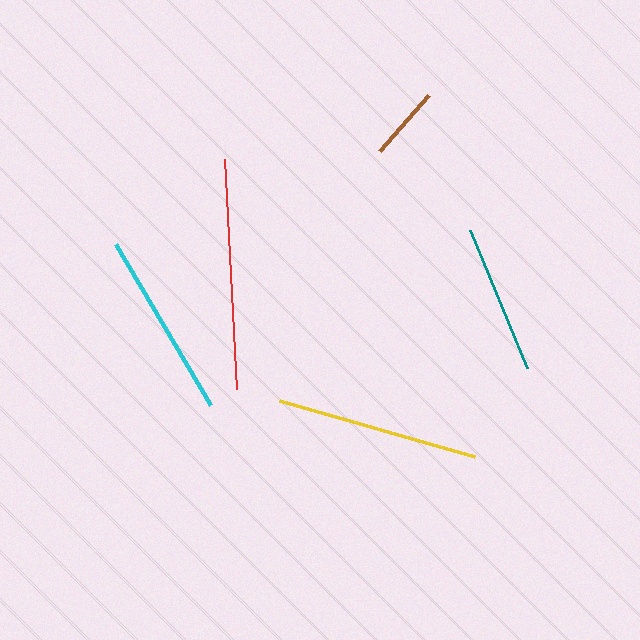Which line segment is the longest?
The red line is the longest at approximately 230 pixels.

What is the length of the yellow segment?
The yellow segment is approximately 204 pixels long.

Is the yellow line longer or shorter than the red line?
The red line is longer than the yellow line.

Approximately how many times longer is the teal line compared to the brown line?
The teal line is approximately 2.0 times the length of the brown line.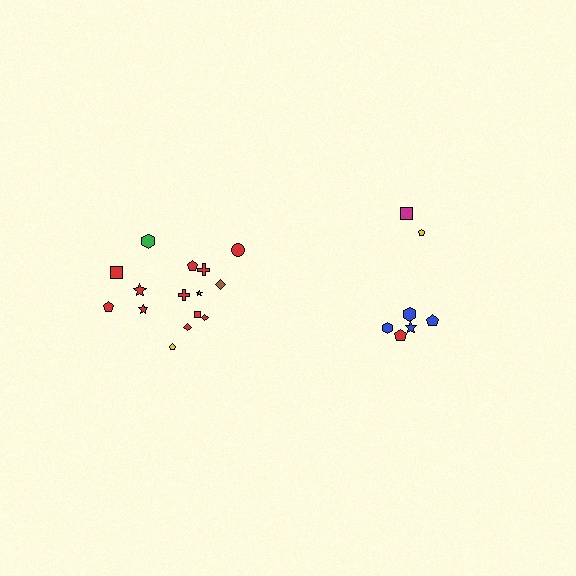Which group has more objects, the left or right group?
The left group.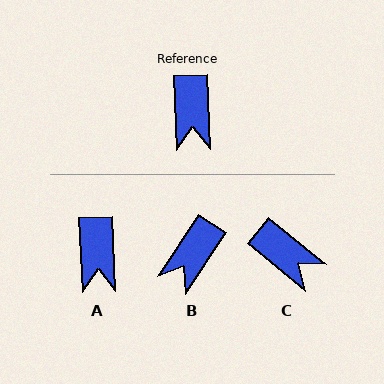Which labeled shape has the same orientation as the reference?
A.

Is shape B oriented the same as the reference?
No, it is off by about 36 degrees.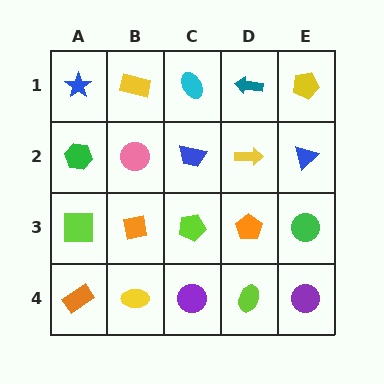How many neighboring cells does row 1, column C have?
3.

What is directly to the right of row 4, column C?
A lime ellipse.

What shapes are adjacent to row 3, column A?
A green hexagon (row 2, column A), an orange rectangle (row 4, column A), an orange square (row 3, column B).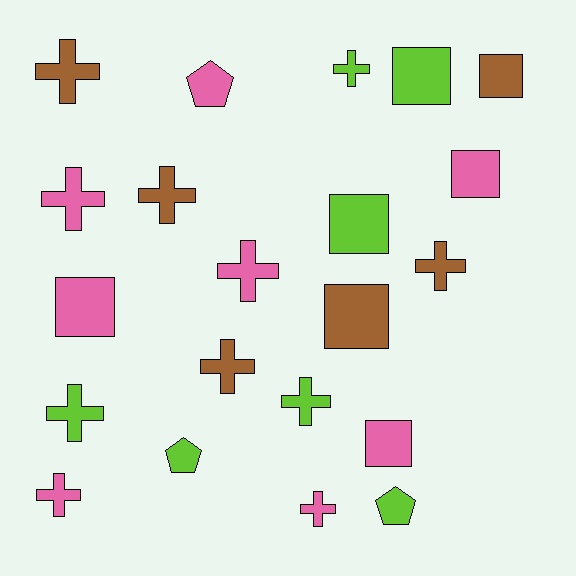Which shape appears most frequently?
Cross, with 11 objects.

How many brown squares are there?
There are 2 brown squares.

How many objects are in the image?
There are 21 objects.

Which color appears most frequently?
Pink, with 8 objects.